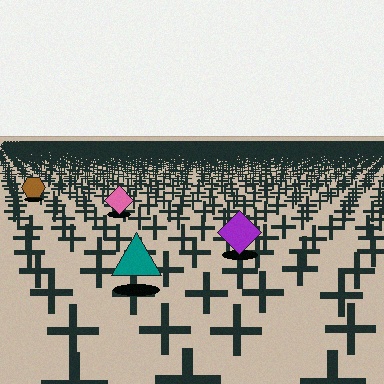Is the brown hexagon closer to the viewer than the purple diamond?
No. The purple diamond is closer — you can tell from the texture gradient: the ground texture is coarser near it.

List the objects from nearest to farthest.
From nearest to farthest: the teal triangle, the purple diamond, the pink diamond, the brown hexagon.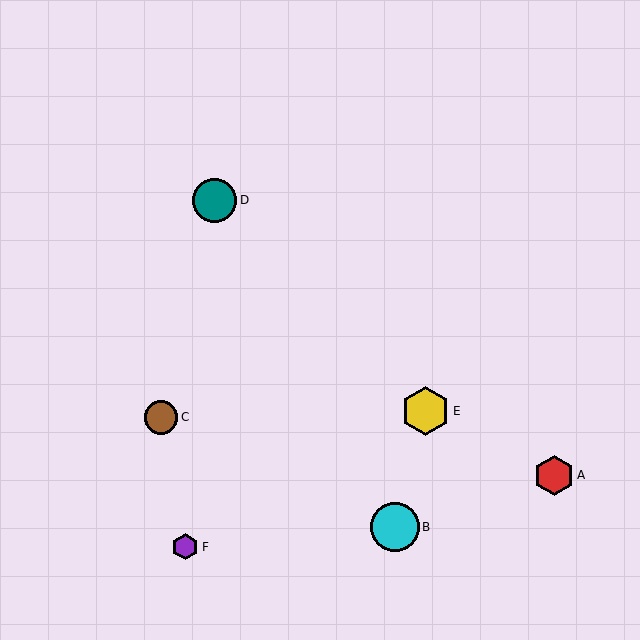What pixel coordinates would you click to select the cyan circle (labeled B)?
Click at (395, 527) to select the cyan circle B.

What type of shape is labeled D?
Shape D is a teal circle.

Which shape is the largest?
The cyan circle (labeled B) is the largest.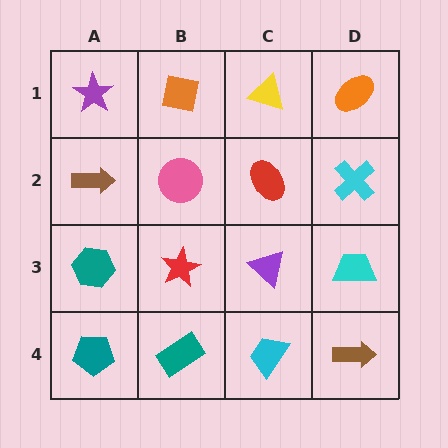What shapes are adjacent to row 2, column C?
A yellow triangle (row 1, column C), a purple triangle (row 3, column C), a pink circle (row 2, column B), a cyan cross (row 2, column D).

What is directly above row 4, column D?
A cyan trapezoid.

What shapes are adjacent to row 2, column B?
An orange square (row 1, column B), a red star (row 3, column B), a brown arrow (row 2, column A), a red ellipse (row 2, column C).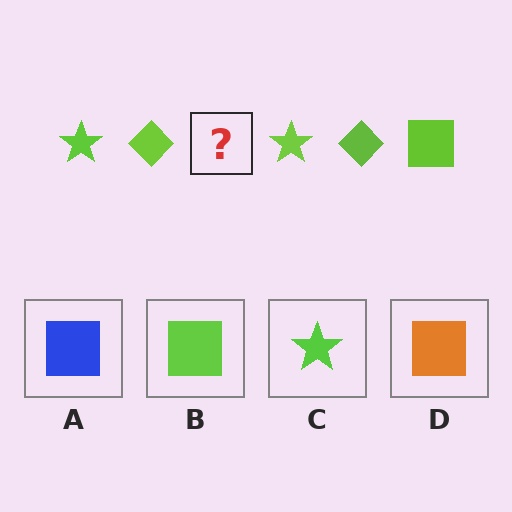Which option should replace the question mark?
Option B.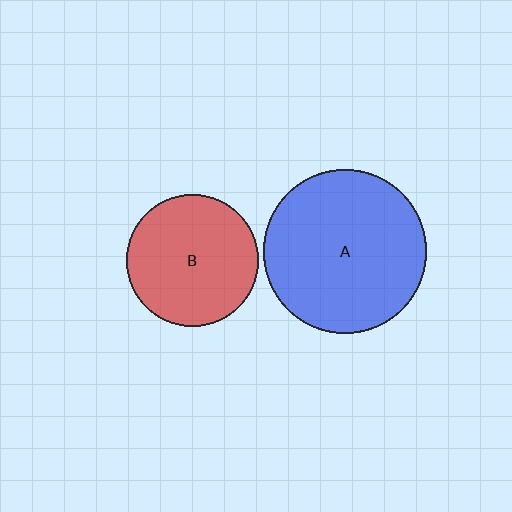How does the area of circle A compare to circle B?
Approximately 1.6 times.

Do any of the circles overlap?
No, none of the circles overlap.